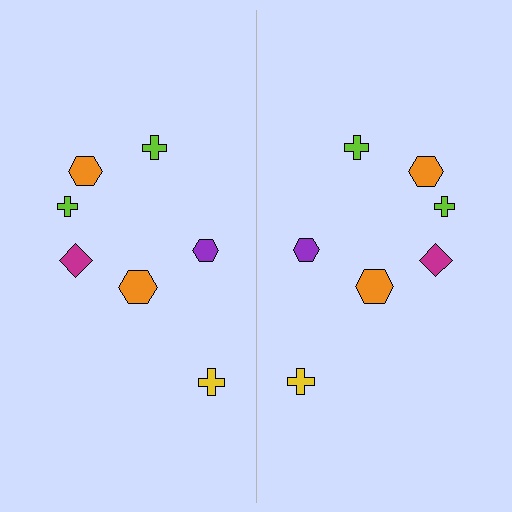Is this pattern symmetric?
Yes, this pattern has bilateral (reflection) symmetry.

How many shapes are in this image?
There are 14 shapes in this image.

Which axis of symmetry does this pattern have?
The pattern has a vertical axis of symmetry running through the center of the image.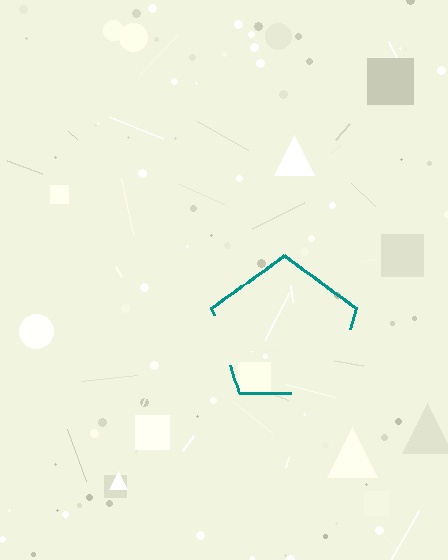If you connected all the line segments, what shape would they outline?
They would outline a pentagon.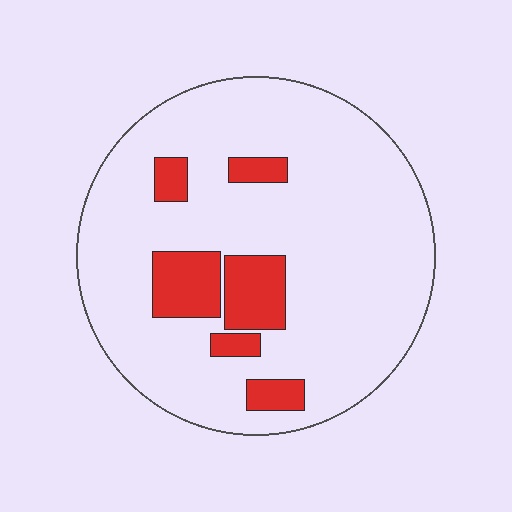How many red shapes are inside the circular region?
6.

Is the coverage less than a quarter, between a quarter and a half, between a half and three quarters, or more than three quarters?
Less than a quarter.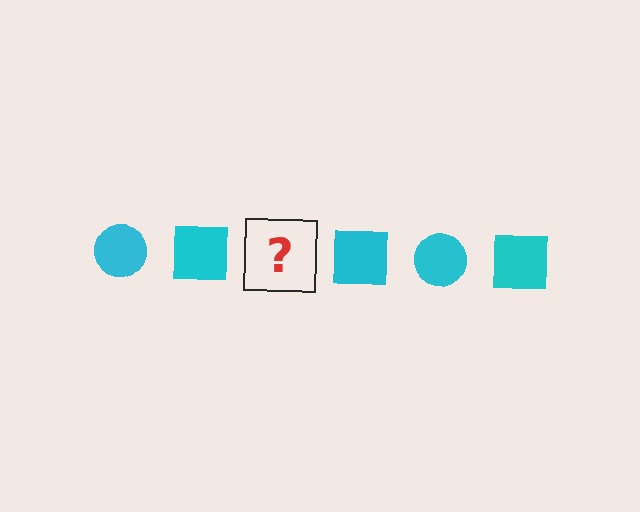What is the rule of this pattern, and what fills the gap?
The rule is that the pattern cycles through circle, square shapes in cyan. The gap should be filled with a cyan circle.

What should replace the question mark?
The question mark should be replaced with a cyan circle.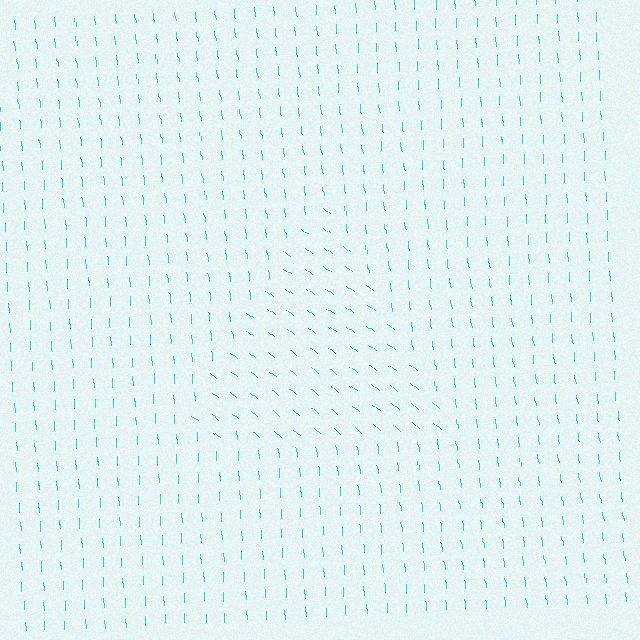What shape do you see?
I see a triangle.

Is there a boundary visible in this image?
Yes, there is a texture boundary formed by a change in line orientation.